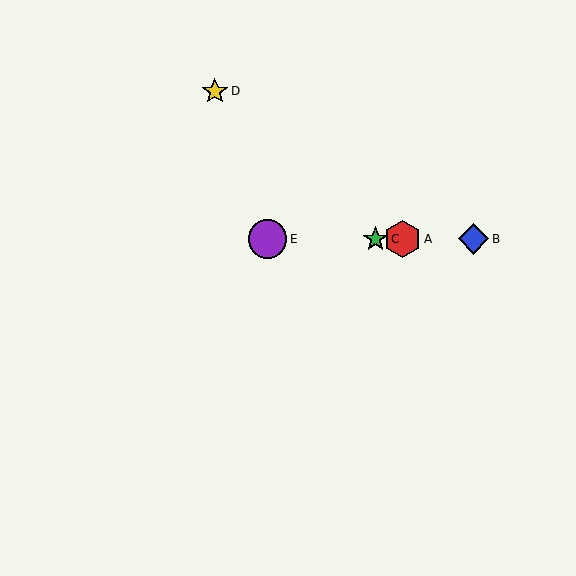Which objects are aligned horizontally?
Objects A, B, C, E are aligned horizontally.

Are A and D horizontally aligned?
No, A is at y≈239 and D is at y≈91.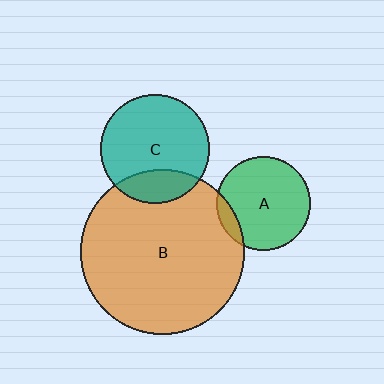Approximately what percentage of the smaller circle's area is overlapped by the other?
Approximately 10%.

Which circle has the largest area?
Circle B (orange).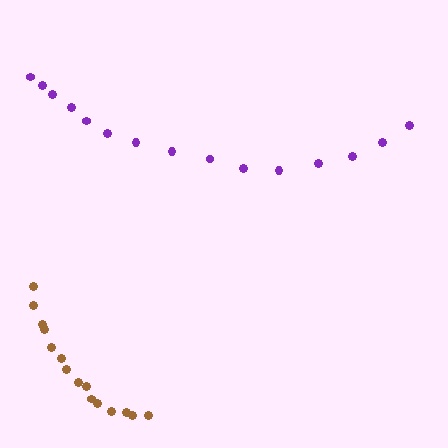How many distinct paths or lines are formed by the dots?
There are 2 distinct paths.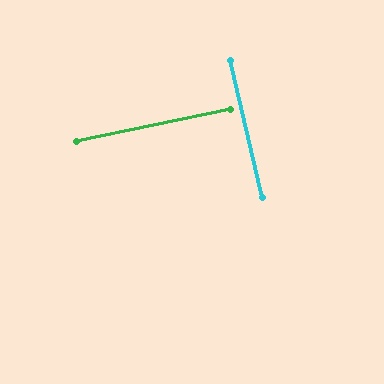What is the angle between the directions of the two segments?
Approximately 89 degrees.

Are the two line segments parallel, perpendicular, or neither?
Perpendicular — they meet at approximately 89°.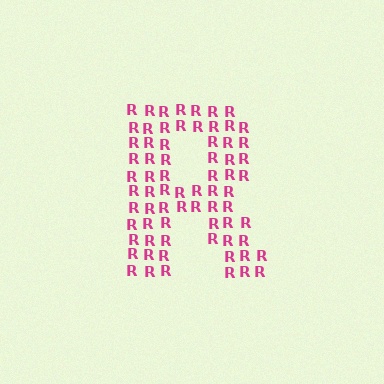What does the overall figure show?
The overall figure shows the letter R.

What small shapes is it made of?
It is made of small letter R's.